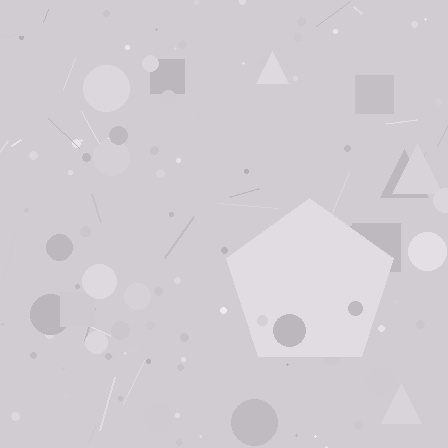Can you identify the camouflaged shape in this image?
The camouflaged shape is a pentagon.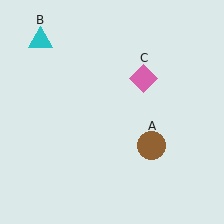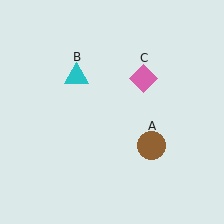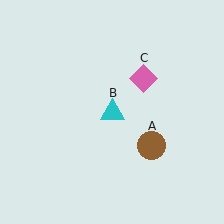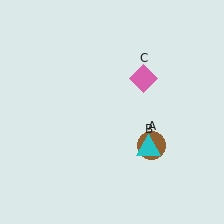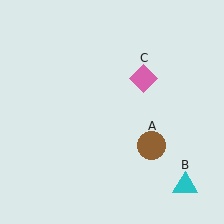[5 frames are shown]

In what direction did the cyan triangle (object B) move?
The cyan triangle (object B) moved down and to the right.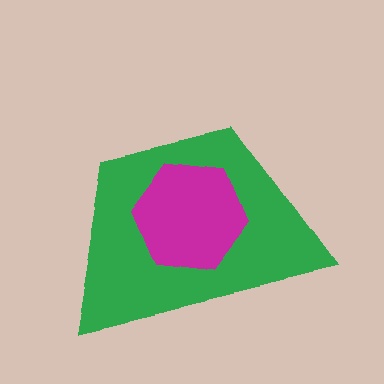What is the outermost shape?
The green trapezoid.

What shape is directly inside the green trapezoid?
The magenta hexagon.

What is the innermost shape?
The magenta hexagon.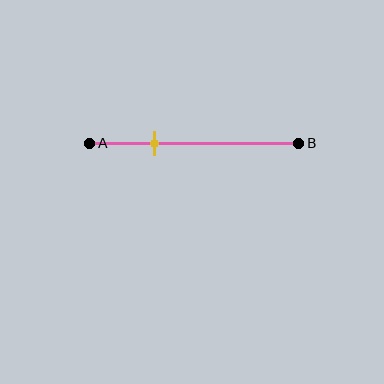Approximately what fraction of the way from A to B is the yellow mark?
The yellow mark is approximately 30% of the way from A to B.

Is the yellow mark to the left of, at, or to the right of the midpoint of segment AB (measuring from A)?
The yellow mark is to the left of the midpoint of segment AB.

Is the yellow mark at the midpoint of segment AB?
No, the mark is at about 30% from A, not at the 50% midpoint.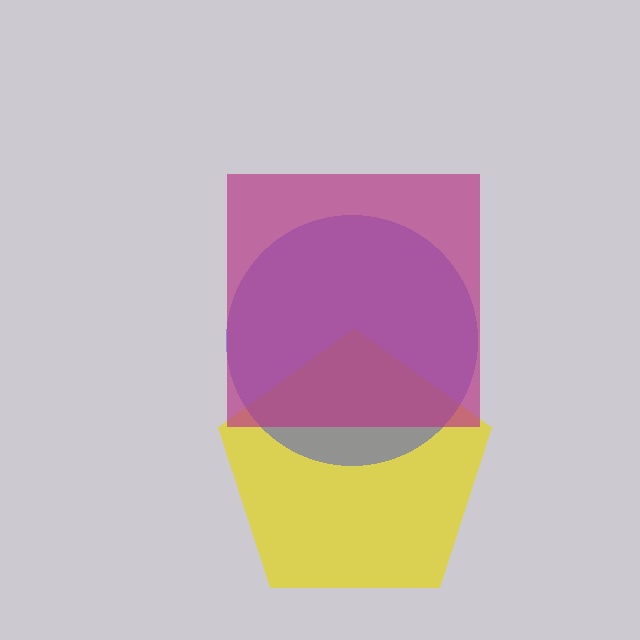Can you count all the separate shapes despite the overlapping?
Yes, there are 3 separate shapes.